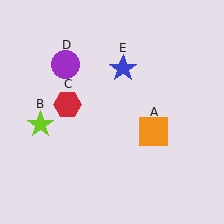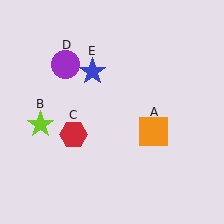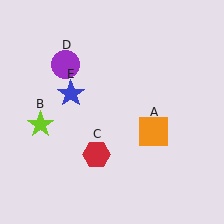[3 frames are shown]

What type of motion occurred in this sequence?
The red hexagon (object C), blue star (object E) rotated counterclockwise around the center of the scene.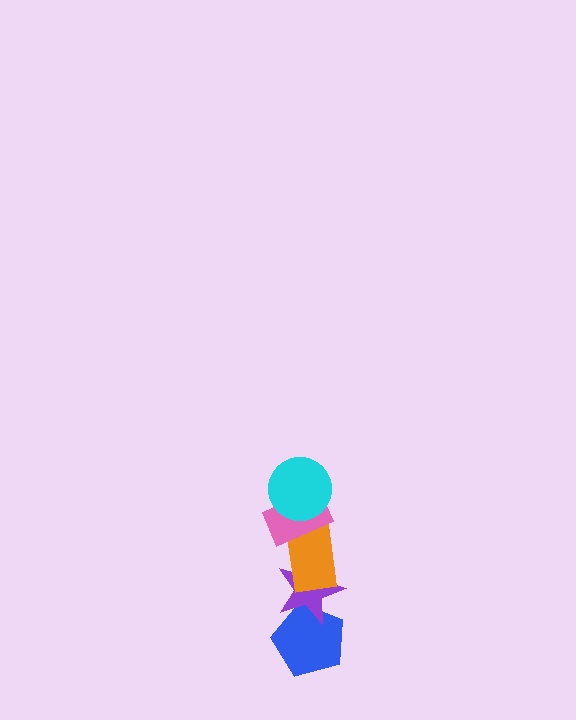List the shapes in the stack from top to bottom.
From top to bottom: the cyan circle, the pink rectangle, the orange rectangle, the purple star, the blue pentagon.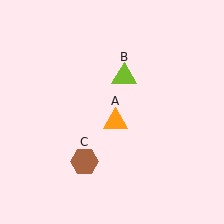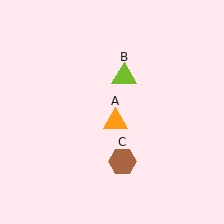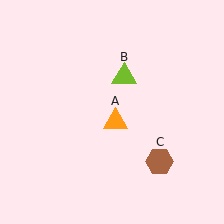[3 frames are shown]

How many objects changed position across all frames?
1 object changed position: brown hexagon (object C).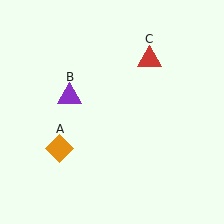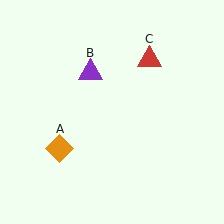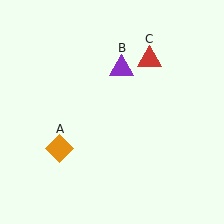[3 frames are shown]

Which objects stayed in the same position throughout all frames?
Orange diamond (object A) and red triangle (object C) remained stationary.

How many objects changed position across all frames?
1 object changed position: purple triangle (object B).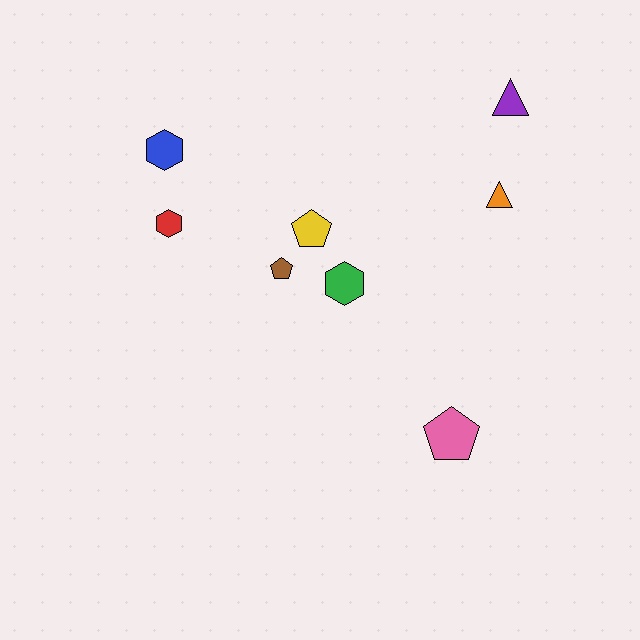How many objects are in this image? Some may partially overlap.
There are 8 objects.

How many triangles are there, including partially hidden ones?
There are 2 triangles.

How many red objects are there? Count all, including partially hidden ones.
There is 1 red object.